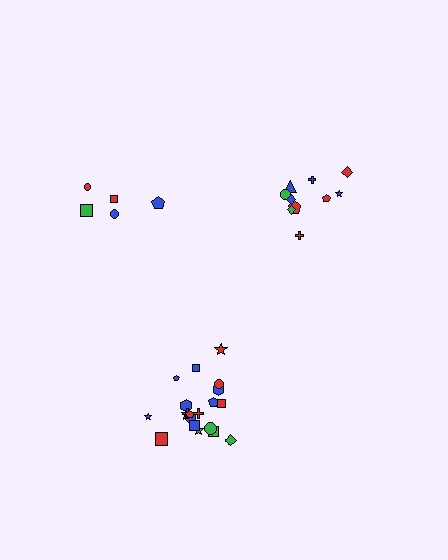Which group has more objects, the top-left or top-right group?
The top-right group.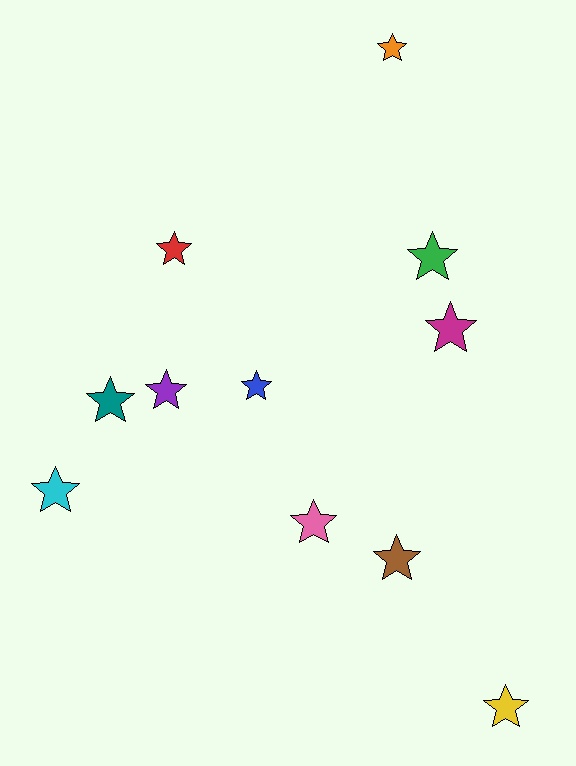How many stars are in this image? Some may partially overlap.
There are 11 stars.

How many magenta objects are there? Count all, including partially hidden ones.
There is 1 magenta object.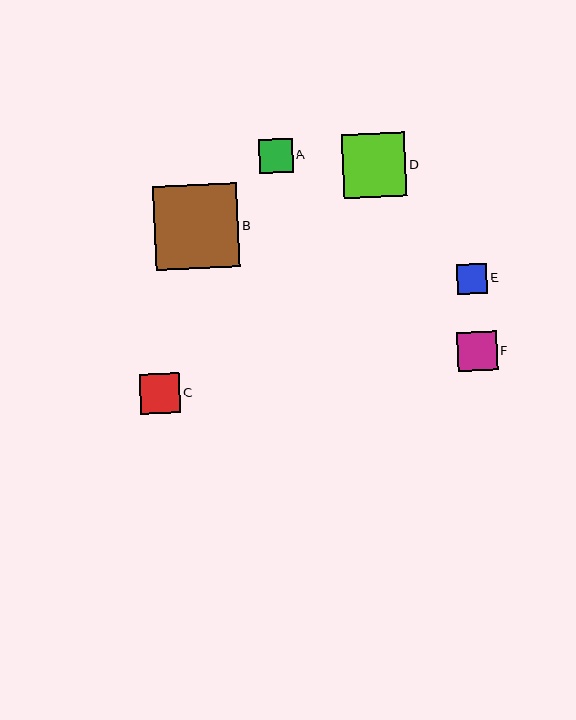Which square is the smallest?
Square E is the smallest with a size of approximately 30 pixels.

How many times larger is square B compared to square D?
Square B is approximately 1.3 times the size of square D.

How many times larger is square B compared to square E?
Square B is approximately 2.8 times the size of square E.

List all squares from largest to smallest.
From largest to smallest: B, D, C, F, A, E.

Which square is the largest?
Square B is the largest with a size of approximately 84 pixels.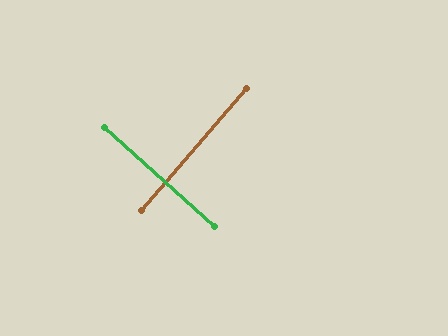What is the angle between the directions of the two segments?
Approximately 89 degrees.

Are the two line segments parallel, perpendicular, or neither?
Perpendicular — they meet at approximately 89°.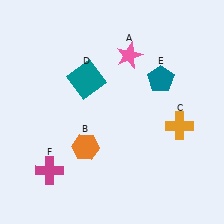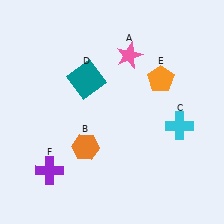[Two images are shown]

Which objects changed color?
C changed from orange to cyan. E changed from teal to orange. F changed from magenta to purple.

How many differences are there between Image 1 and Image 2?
There are 3 differences between the two images.